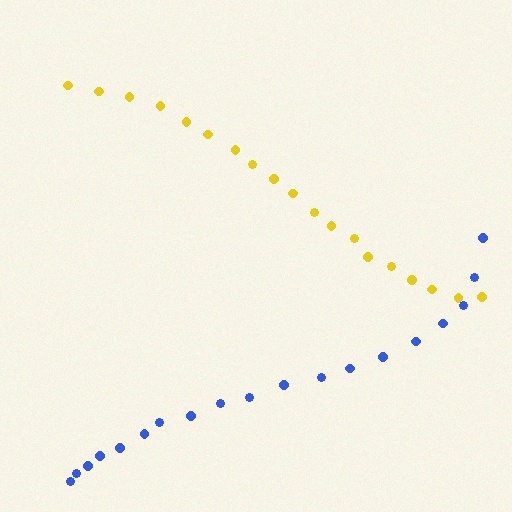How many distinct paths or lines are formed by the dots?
There are 2 distinct paths.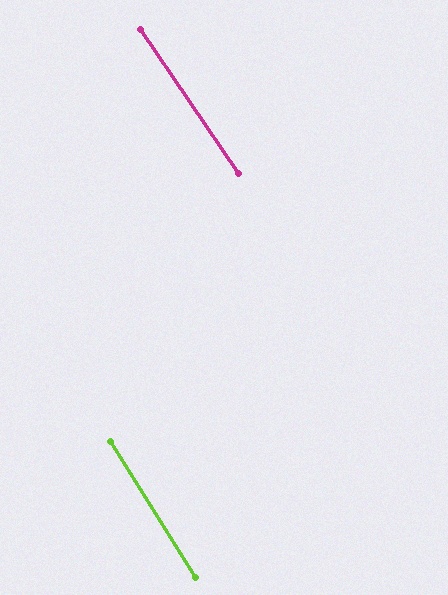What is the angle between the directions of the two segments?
Approximately 2 degrees.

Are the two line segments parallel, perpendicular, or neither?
Parallel — their directions differ by only 1.9°.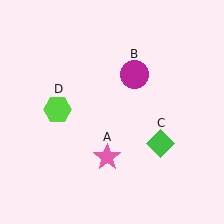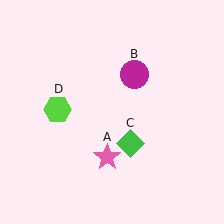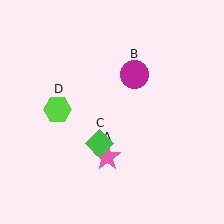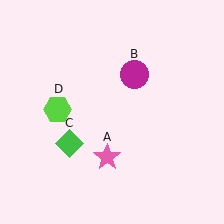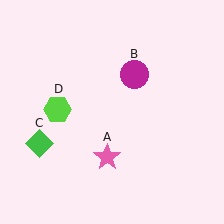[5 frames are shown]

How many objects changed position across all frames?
1 object changed position: green diamond (object C).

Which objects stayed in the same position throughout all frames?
Pink star (object A) and magenta circle (object B) and lime hexagon (object D) remained stationary.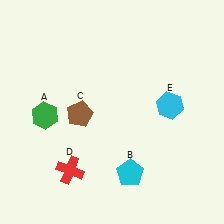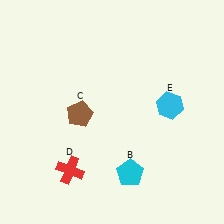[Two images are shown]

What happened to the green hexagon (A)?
The green hexagon (A) was removed in Image 2. It was in the bottom-left area of Image 1.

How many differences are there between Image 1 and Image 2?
There is 1 difference between the two images.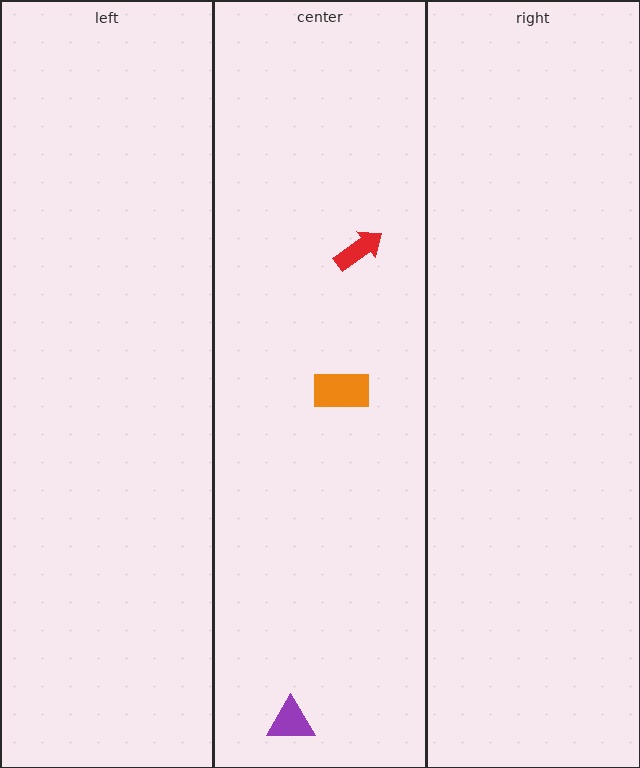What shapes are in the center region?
The orange rectangle, the red arrow, the purple triangle.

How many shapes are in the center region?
3.